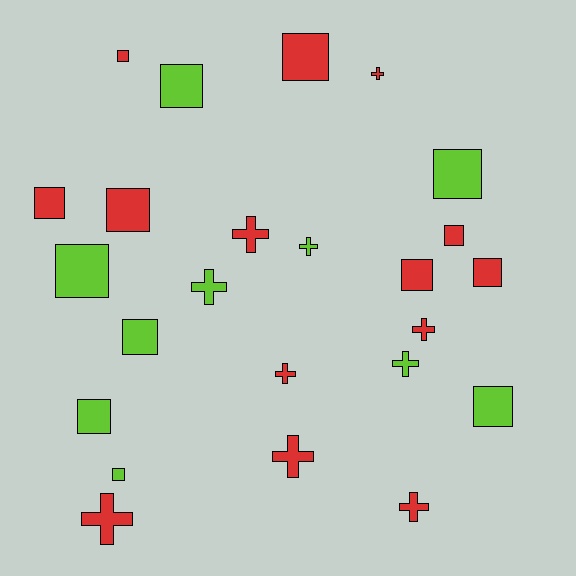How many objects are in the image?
There are 24 objects.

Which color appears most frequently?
Red, with 14 objects.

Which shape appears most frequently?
Square, with 14 objects.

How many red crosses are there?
There are 7 red crosses.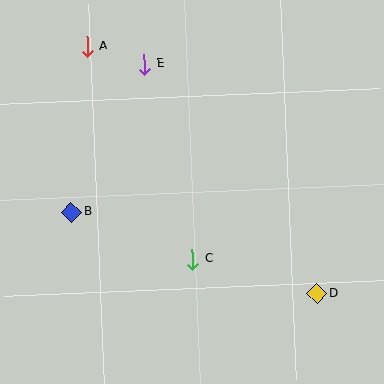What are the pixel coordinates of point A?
Point A is at (87, 46).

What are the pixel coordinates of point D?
Point D is at (317, 294).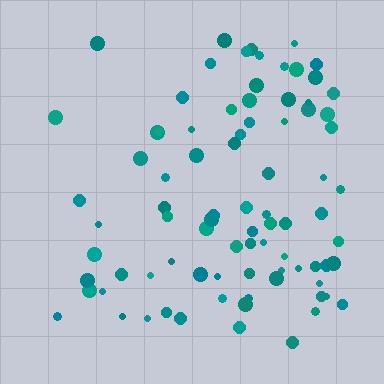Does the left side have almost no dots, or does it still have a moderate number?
Still a moderate number, just noticeably fewer than the right.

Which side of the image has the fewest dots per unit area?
The left.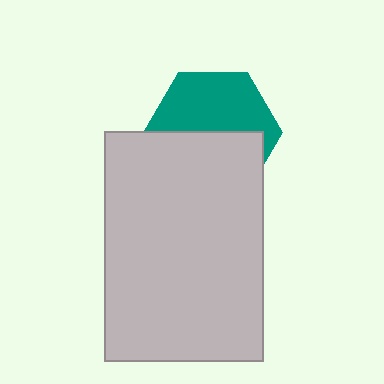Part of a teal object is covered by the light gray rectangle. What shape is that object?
It is a hexagon.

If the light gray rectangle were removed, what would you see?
You would see the complete teal hexagon.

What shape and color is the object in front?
The object in front is a light gray rectangle.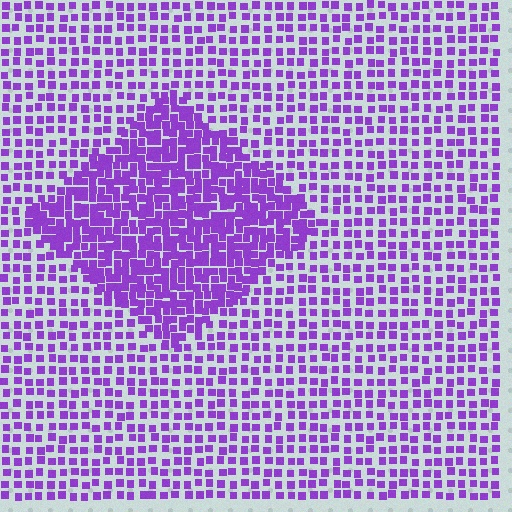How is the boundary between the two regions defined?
The boundary is defined by a change in element density (approximately 2.0x ratio). All elements are the same color, size, and shape.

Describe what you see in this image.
The image contains small purple elements arranged at two different densities. A diamond-shaped region is visible where the elements are more densely packed than the surrounding area.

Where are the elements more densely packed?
The elements are more densely packed inside the diamond boundary.